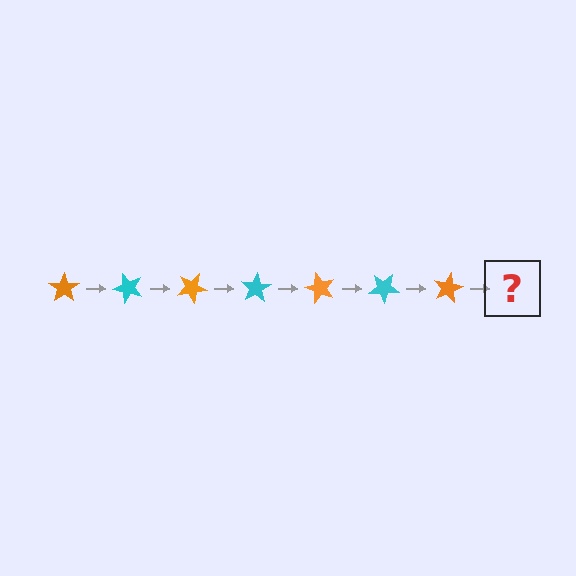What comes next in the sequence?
The next element should be a cyan star, rotated 350 degrees from the start.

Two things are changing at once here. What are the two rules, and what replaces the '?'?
The two rules are that it rotates 50 degrees each step and the color cycles through orange and cyan. The '?' should be a cyan star, rotated 350 degrees from the start.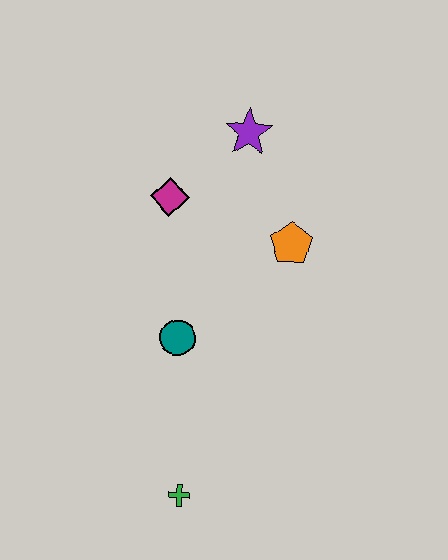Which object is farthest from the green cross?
The purple star is farthest from the green cross.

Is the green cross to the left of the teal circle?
No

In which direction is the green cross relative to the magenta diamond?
The green cross is below the magenta diamond.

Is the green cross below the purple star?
Yes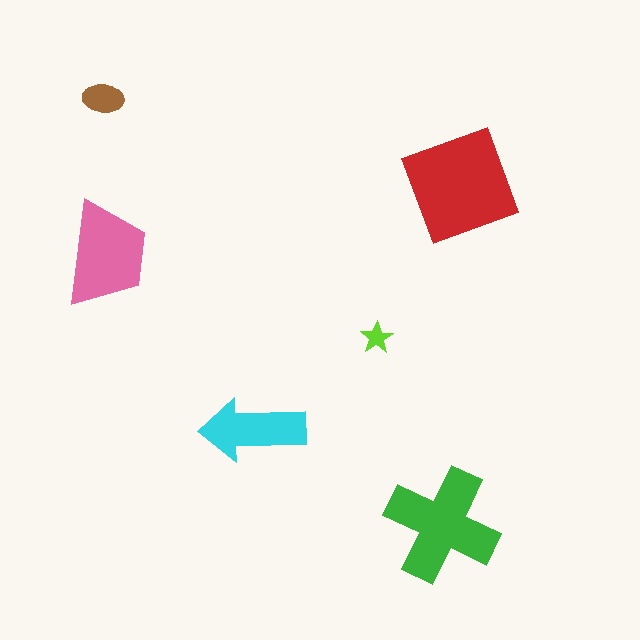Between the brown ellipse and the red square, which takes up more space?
The red square.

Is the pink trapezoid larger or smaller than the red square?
Smaller.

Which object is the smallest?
The lime star.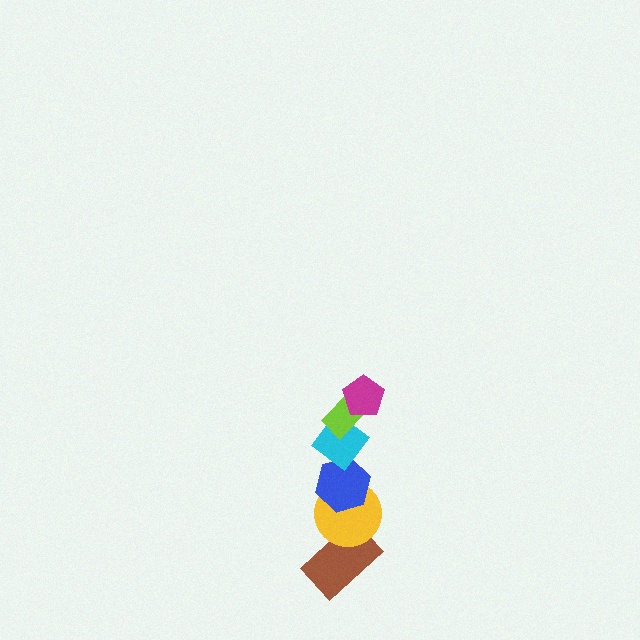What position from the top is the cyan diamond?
The cyan diamond is 3rd from the top.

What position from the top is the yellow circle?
The yellow circle is 5th from the top.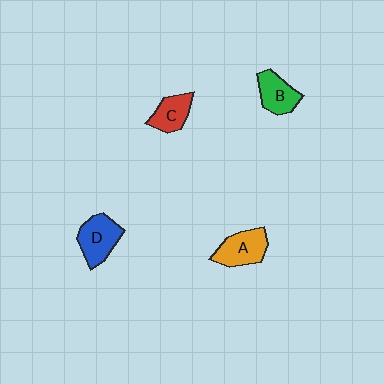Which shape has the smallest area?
Shape C (red).